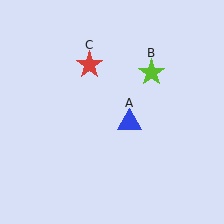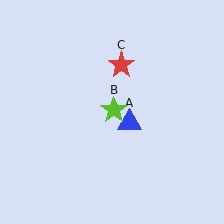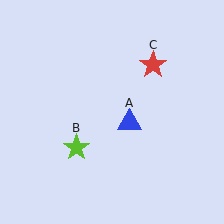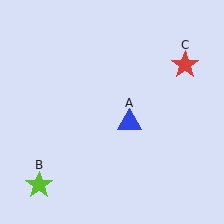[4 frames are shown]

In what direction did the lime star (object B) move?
The lime star (object B) moved down and to the left.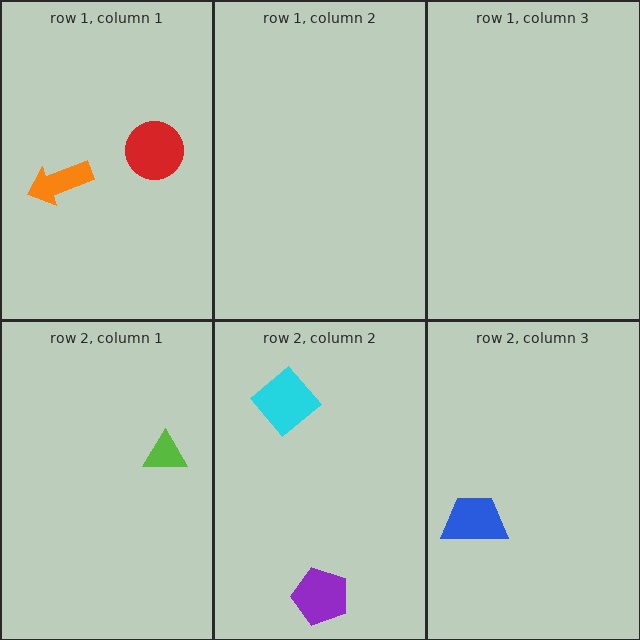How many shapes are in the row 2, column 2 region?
2.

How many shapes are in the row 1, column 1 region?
2.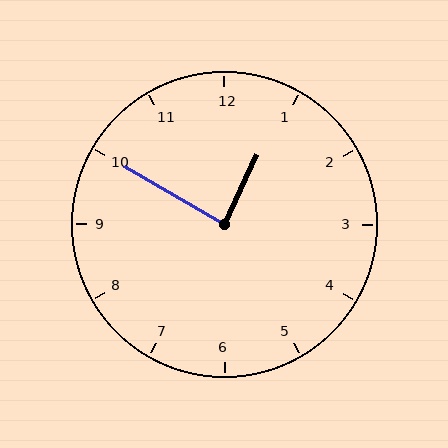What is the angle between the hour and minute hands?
Approximately 85 degrees.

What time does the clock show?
12:50.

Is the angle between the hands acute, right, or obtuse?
It is right.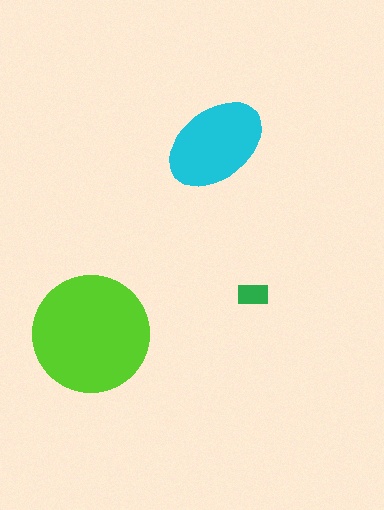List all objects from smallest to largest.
The green rectangle, the cyan ellipse, the lime circle.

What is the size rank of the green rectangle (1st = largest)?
3rd.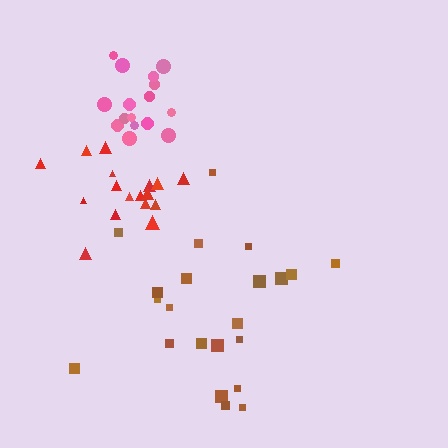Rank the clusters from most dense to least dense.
pink, red, brown.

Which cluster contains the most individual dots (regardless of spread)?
Brown (22).